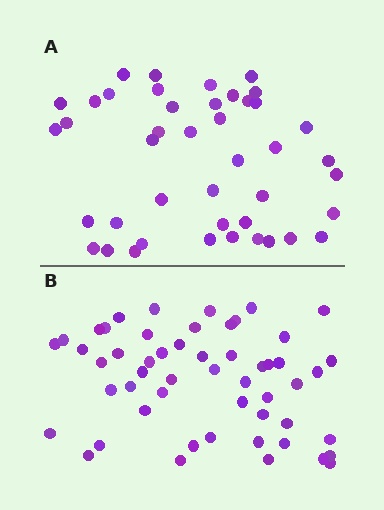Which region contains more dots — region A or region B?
Region B (the bottom region) has more dots.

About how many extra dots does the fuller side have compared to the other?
Region B has roughly 10 or so more dots than region A.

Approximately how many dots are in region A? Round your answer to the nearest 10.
About 40 dots. (The exact count is 43, which rounds to 40.)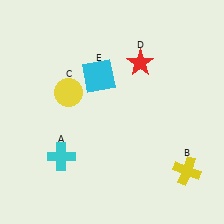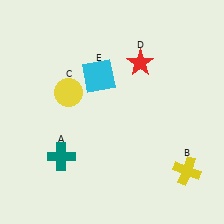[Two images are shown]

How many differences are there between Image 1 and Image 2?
There is 1 difference between the two images.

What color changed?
The cross (A) changed from cyan in Image 1 to teal in Image 2.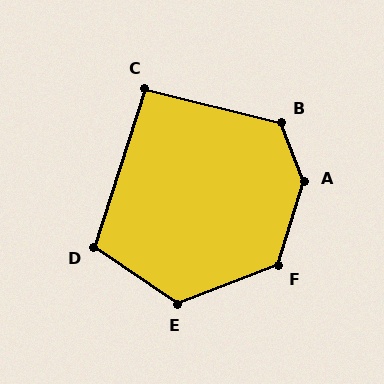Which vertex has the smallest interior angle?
C, at approximately 94 degrees.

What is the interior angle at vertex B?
Approximately 125 degrees (obtuse).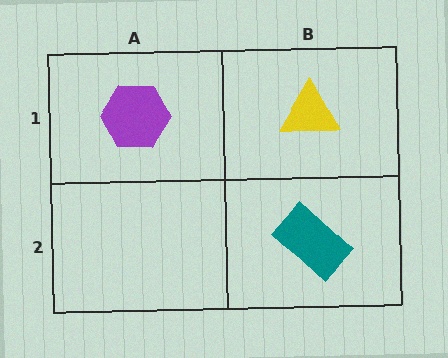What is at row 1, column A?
A purple hexagon.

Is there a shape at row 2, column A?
No, that cell is empty.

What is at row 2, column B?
A teal rectangle.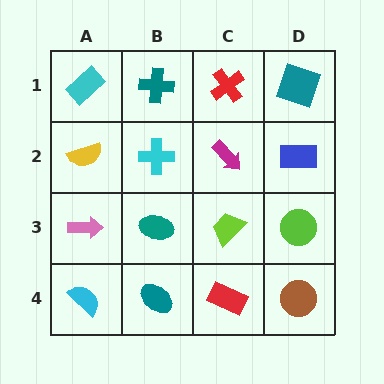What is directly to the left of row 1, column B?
A cyan rectangle.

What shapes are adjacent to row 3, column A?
A yellow semicircle (row 2, column A), a cyan semicircle (row 4, column A), a teal ellipse (row 3, column B).